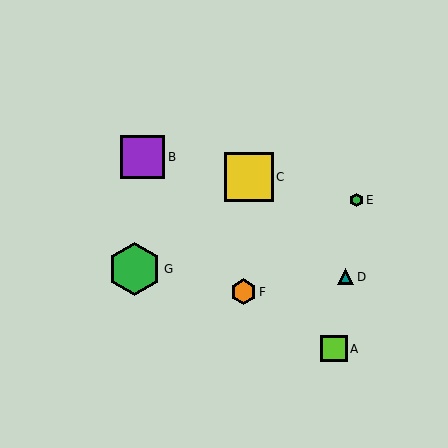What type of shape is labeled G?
Shape G is a green hexagon.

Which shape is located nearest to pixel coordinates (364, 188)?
The green hexagon (labeled E) at (356, 200) is nearest to that location.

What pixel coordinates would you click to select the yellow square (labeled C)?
Click at (249, 177) to select the yellow square C.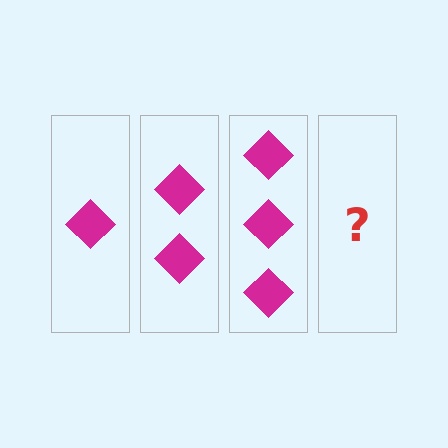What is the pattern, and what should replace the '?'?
The pattern is that each step adds one more diamond. The '?' should be 4 diamonds.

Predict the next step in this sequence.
The next step is 4 diamonds.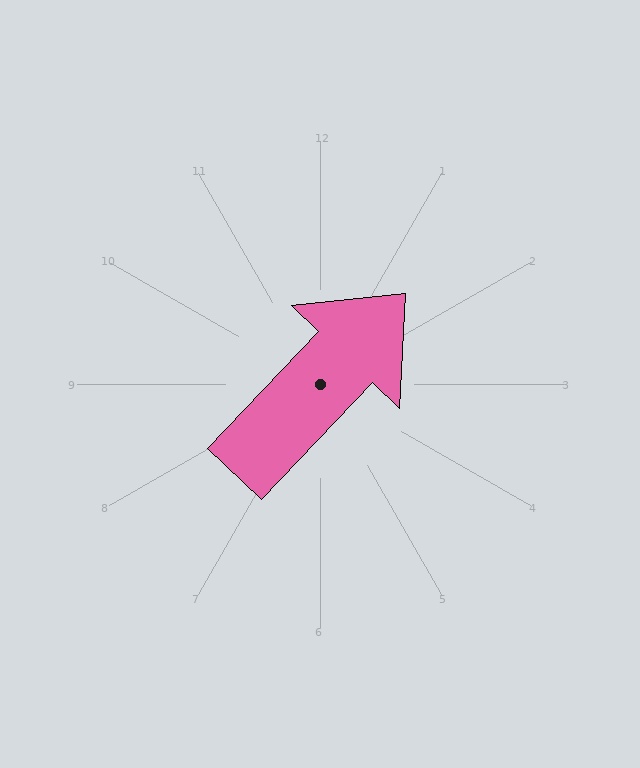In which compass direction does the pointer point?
Northeast.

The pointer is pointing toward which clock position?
Roughly 1 o'clock.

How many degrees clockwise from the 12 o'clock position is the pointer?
Approximately 43 degrees.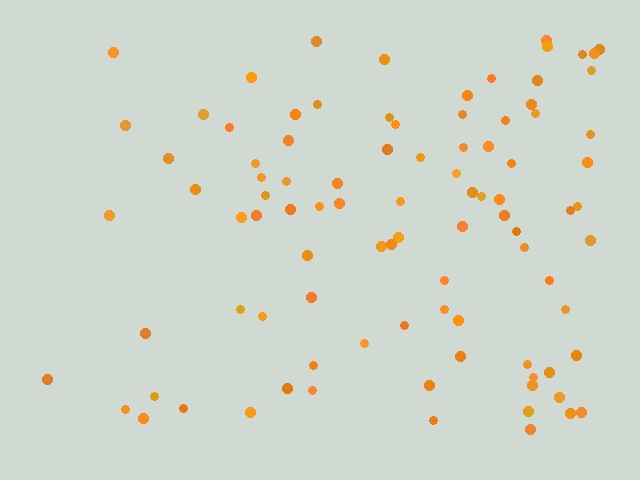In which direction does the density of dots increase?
From left to right, with the right side densest.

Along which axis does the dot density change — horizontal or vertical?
Horizontal.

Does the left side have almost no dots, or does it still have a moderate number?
Still a moderate number, just noticeably fewer than the right.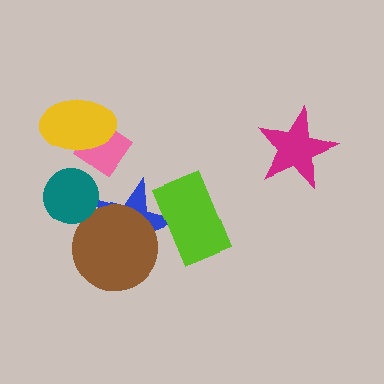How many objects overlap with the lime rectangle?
1 object overlaps with the lime rectangle.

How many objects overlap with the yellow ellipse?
1 object overlaps with the yellow ellipse.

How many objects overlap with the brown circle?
1 object overlaps with the brown circle.